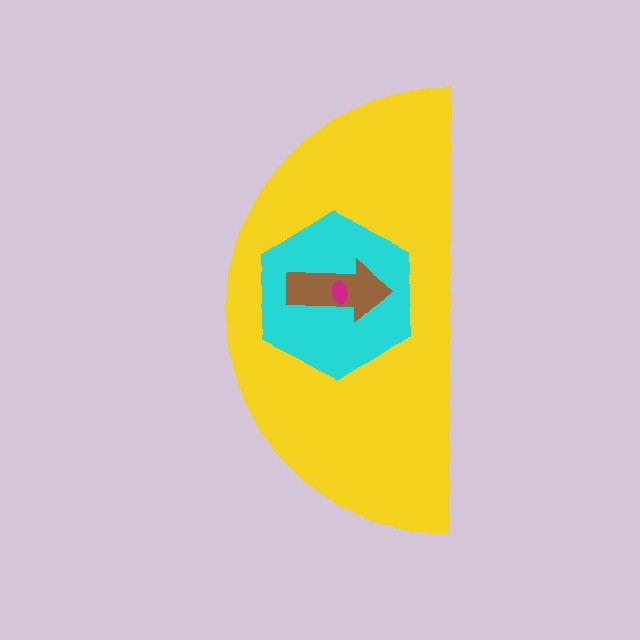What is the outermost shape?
The yellow semicircle.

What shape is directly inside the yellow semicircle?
The cyan hexagon.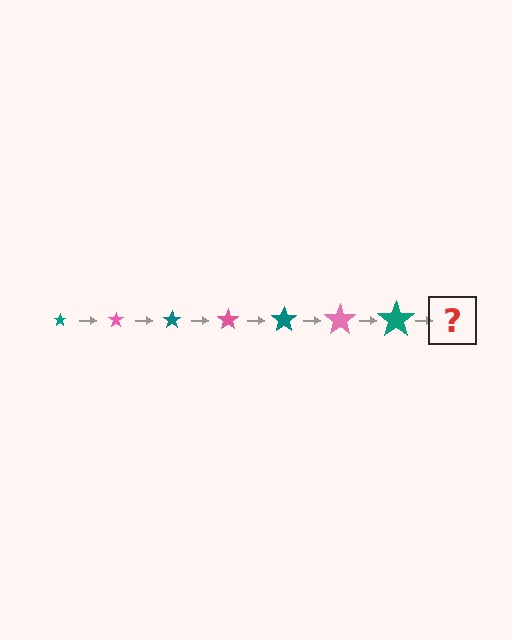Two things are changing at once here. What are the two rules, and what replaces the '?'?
The two rules are that the star grows larger each step and the color cycles through teal and pink. The '?' should be a pink star, larger than the previous one.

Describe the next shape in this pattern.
It should be a pink star, larger than the previous one.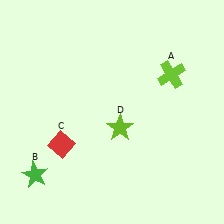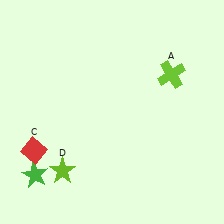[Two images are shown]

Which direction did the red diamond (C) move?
The red diamond (C) moved left.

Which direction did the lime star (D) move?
The lime star (D) moved left.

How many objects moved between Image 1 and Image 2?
2 objects moved between the two images.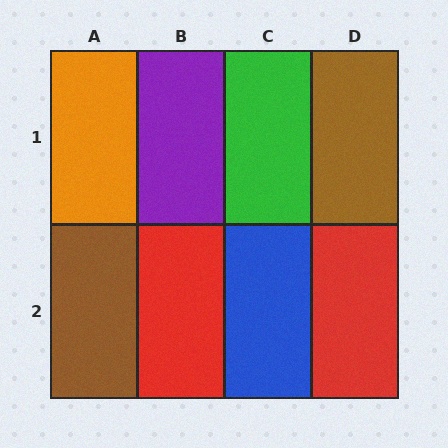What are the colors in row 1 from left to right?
Orange, purple, green, brown.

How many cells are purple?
1 cell is purple.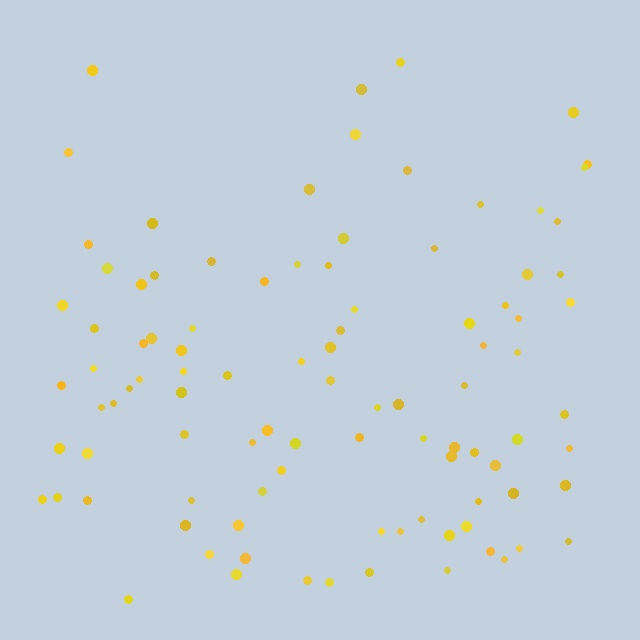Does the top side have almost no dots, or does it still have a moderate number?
Still a moderate number, just noticeably fewer than the bottom.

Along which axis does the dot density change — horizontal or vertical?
Vertical.